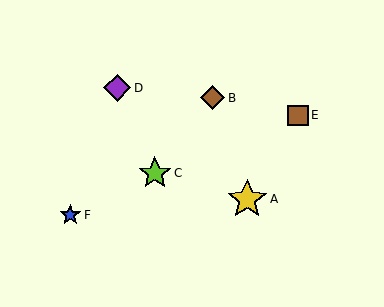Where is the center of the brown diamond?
The center of the brown diamond is at (213, 98).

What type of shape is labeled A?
Shape A is a yellow star.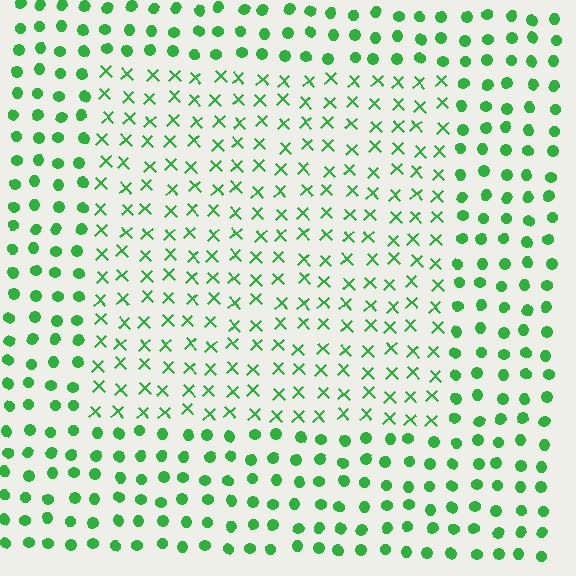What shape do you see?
I see a rectangle.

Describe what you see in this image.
The image is filled with small green elements arranged in a uniform grid. A rectangle-shaped region contains X marks, while the surrounding area contains circles. The boundary is defined purely by the change in element shape.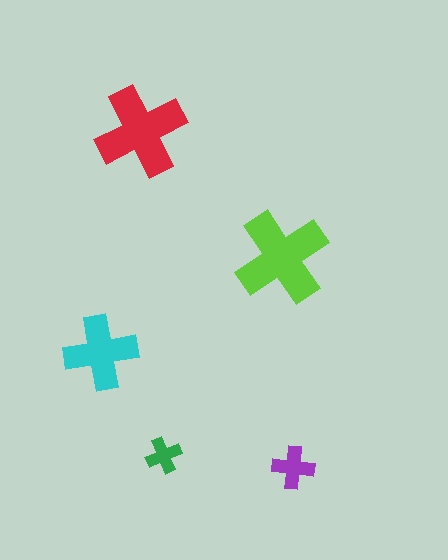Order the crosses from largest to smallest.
the lime one, the red one, the cyan one, the purple one, the green one.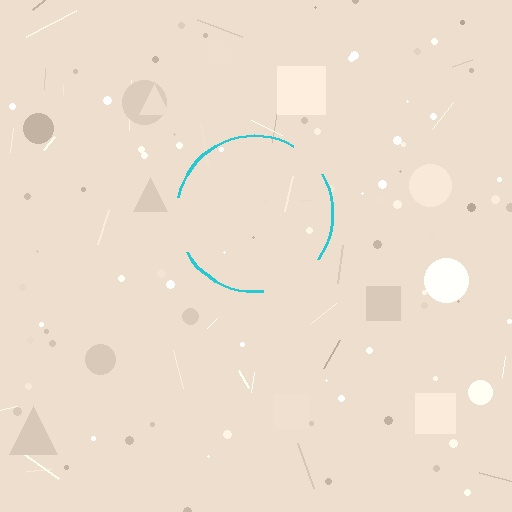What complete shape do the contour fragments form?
The contour fragments form a circle.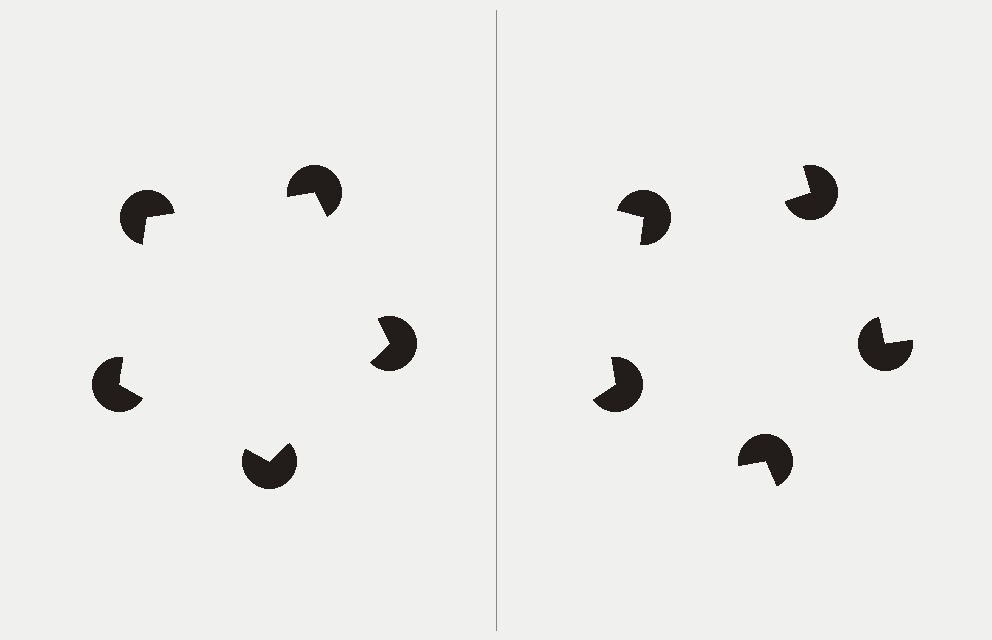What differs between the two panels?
The pac-man discs are positioned identically on both sides; only the wedge orientations differ. On the left they align to a pentagon; on the right they are misaligned.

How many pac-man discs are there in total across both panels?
10 — 5 on each side.